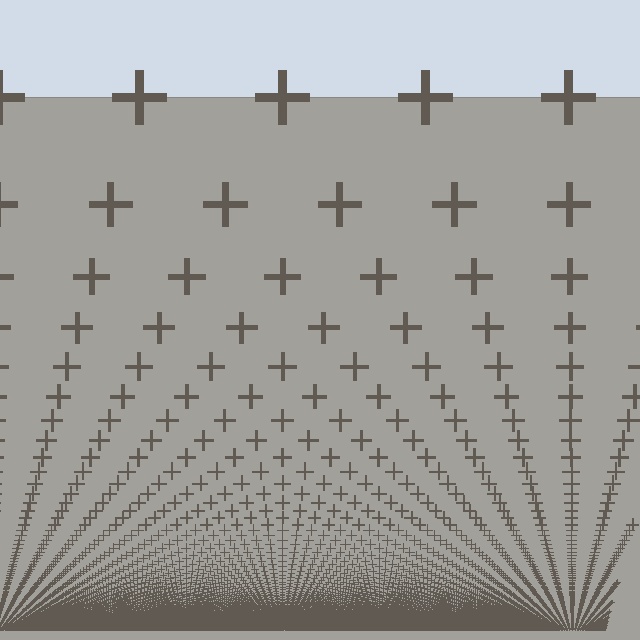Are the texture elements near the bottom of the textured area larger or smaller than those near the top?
Smaller. The gradient is inverted — elements near the bottom are smaller and denser.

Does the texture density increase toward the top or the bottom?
Density increases toward the bottom.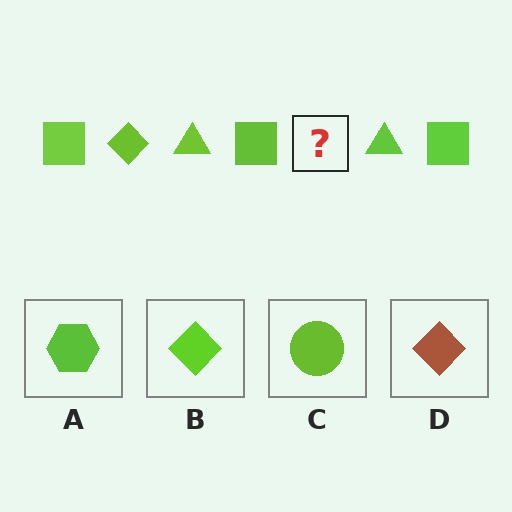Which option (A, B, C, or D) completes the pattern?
B.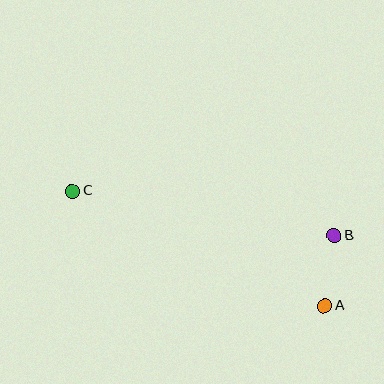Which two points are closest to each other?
Points A and B are closest to each other.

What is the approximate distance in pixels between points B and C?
The distance between B and C is approximately 266 pixels.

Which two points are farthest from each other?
Points A and C are farthest from each other.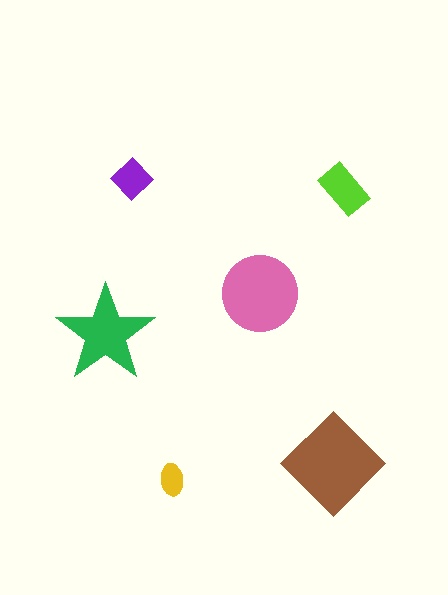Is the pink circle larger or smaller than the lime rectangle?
Larger.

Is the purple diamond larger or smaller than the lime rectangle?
Smaller.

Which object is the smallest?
The yellow ellipse.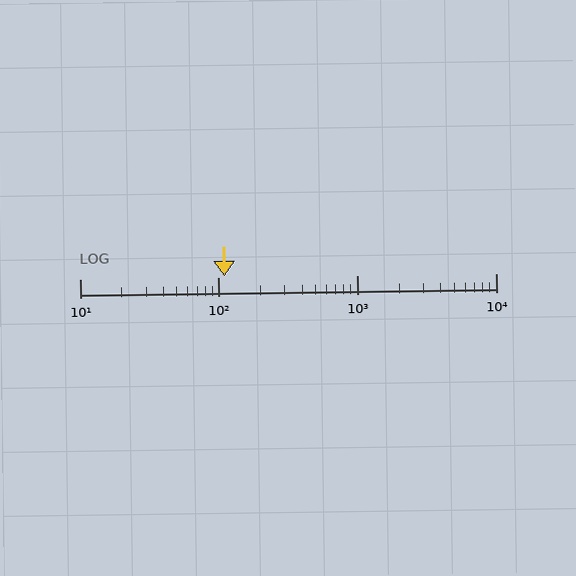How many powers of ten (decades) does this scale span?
The scale spans 3 decades, from 10 to 10000.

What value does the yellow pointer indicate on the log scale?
The pointer indicates approximately 110.